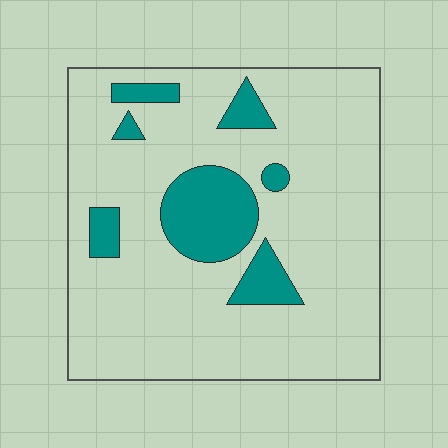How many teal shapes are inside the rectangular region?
7.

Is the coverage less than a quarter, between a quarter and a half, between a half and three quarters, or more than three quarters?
Less than a quarter.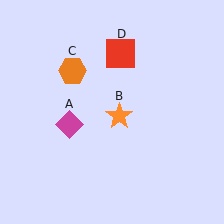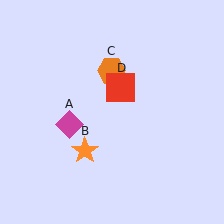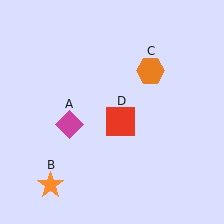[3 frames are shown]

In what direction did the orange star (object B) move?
The orange star (object B) moved down and to the left.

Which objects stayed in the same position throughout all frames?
Magenta diamond (object A) remained stationary.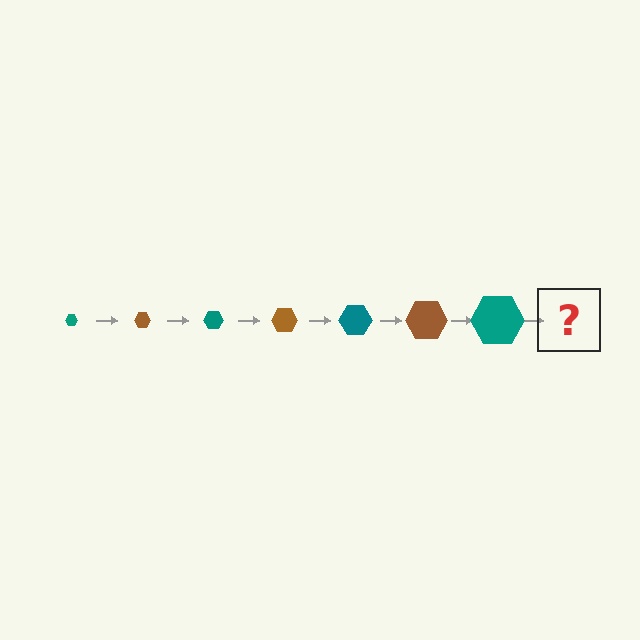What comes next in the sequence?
The next element should be a brown hexagon, larger than the previous one.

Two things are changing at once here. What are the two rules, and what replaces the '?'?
The two rules are that the hexagon grows larger each step and the color cycles through teal and brown. The '?' should be a brown hexagon, larger than the previous one.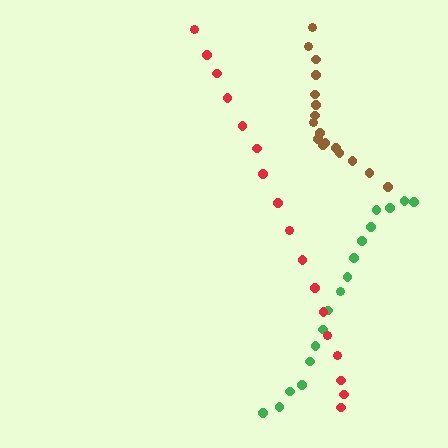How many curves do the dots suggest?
There are 3 distinct paths.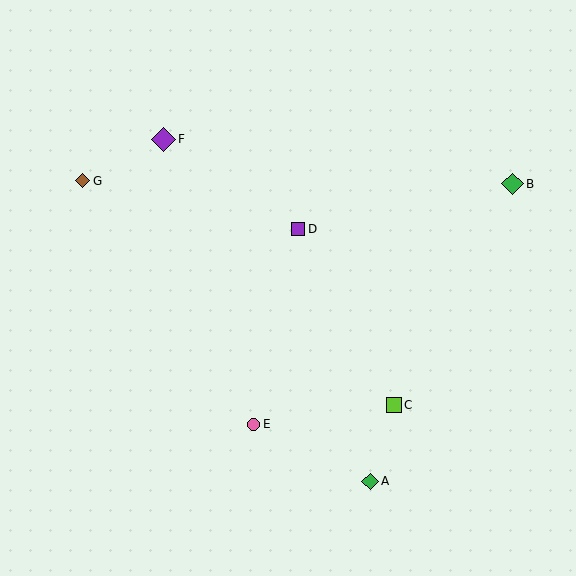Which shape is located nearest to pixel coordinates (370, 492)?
The green diamond (labeled A) at (370, 481) is nearest to that location.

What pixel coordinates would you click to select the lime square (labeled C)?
Click at (394, 405) to select the lime square C.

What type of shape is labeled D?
Shape D is a purple square.